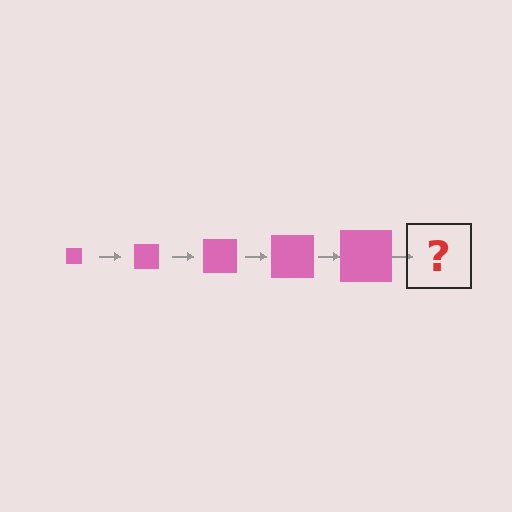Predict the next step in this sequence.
The next step is a pink square, larger than the previous one.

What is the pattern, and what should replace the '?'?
The pattern is that the square gets progressively larger each step. The '?' should be a pink square, larger than the previous one.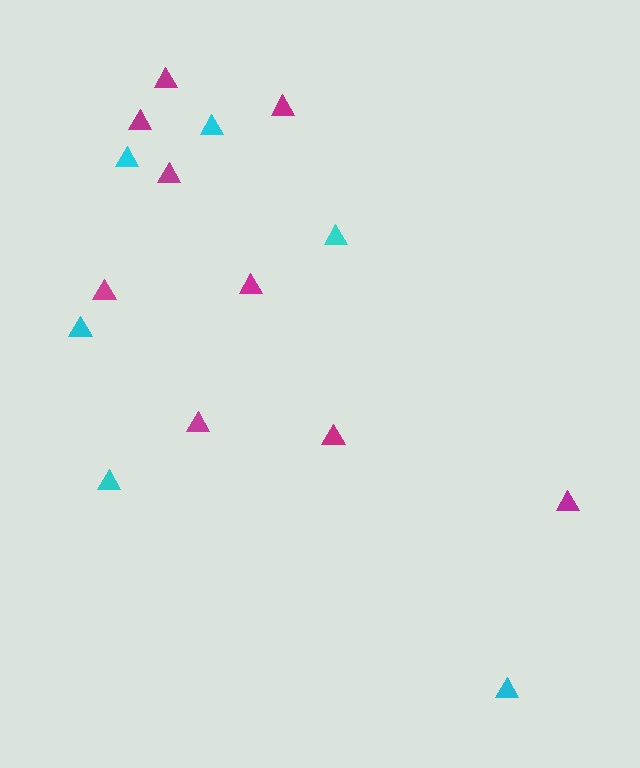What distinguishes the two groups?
There are 2 groups: one group of cyan triangles (6) and one group of magenta triangles (9).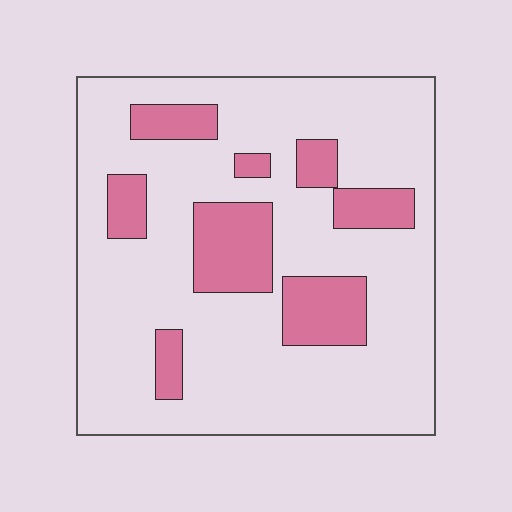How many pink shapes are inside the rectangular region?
8.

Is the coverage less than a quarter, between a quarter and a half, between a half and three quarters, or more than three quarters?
Less than a quarter.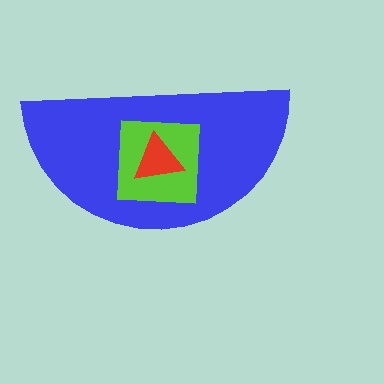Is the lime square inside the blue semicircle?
Yes.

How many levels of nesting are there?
3.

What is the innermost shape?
The red triangle.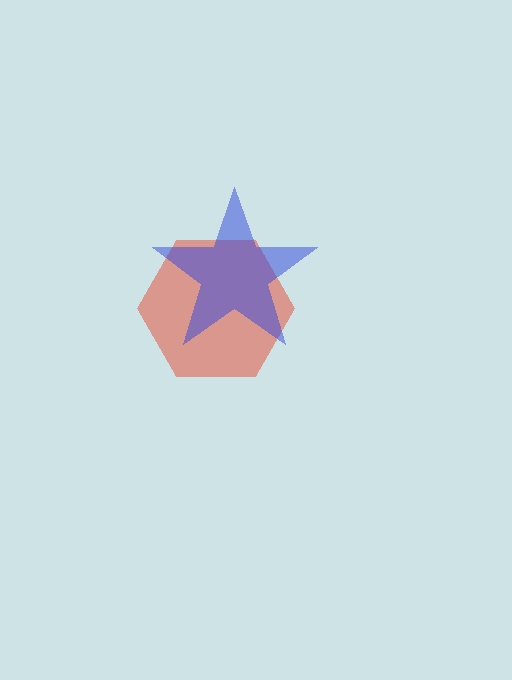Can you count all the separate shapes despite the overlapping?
Yes, there are 2 separate shapes.